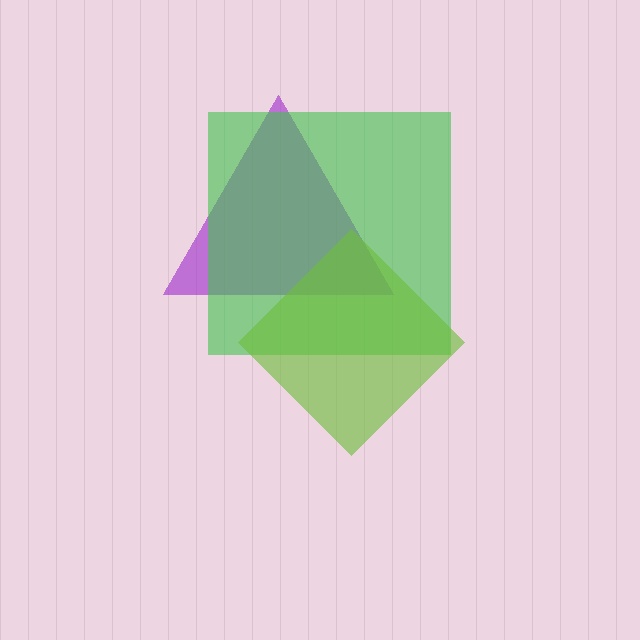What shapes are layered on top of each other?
The layered shapes are: a purple triangle, a green square, a lime diamond.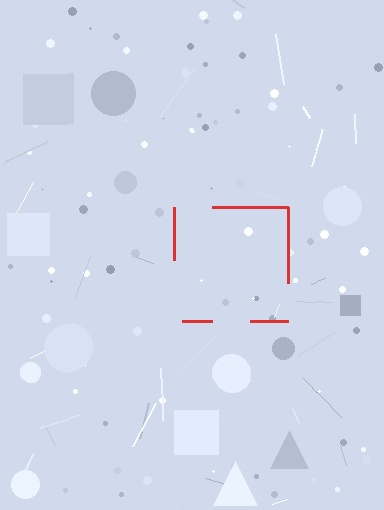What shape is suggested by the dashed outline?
The dashed outline suggests a square.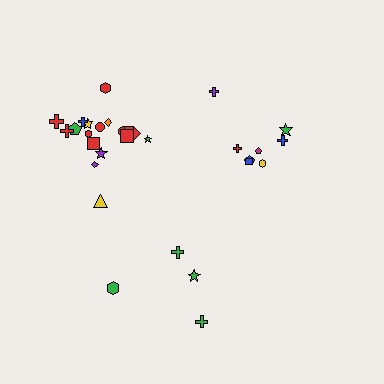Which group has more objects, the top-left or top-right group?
The top-left group.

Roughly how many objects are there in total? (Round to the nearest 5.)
Roughly 30 objects in total.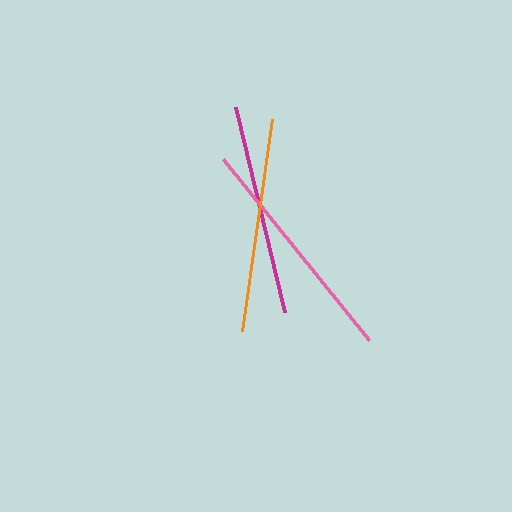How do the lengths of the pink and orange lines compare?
The pink and orange lines are approximately the same length.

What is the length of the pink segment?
The pink segment is approximately 233 pixels long.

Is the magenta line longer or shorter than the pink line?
The pink line is longer than the magenta line.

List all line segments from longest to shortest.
From longest to shortest: pink, orange, magenta.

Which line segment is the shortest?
The magenta line is the shortest at approximately 210 pixels.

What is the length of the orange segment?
The orange segment is approximately 214 pixels long.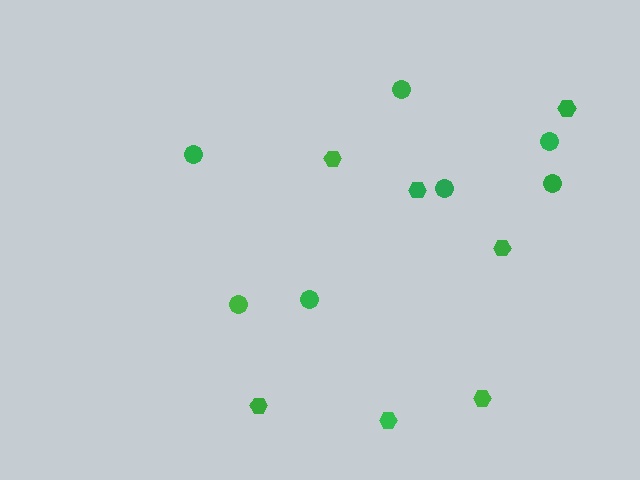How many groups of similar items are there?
There are 2 groups: one group of circles (7) and one group of hexagons (7).